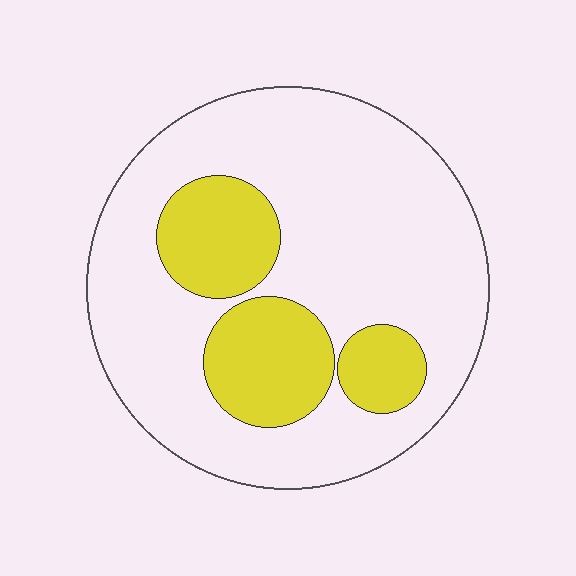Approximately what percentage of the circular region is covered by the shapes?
Approximately 25%.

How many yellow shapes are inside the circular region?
3.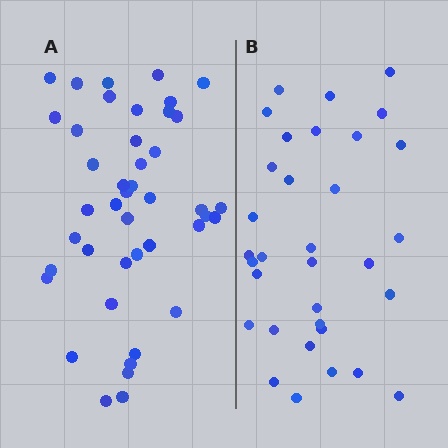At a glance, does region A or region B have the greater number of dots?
Region A (the left region) has more dots.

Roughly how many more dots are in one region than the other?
Region A has roughly 10 or so more dots than region B.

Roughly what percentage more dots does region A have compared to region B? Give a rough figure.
About 30% more.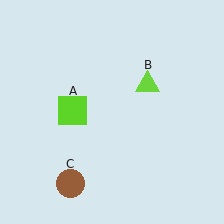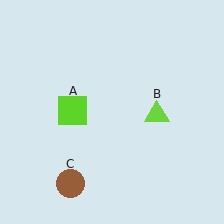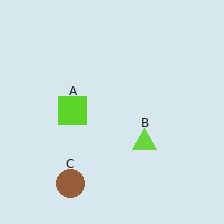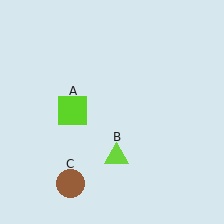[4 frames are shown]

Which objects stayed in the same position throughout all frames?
Lime square (object A) and brown circle (object C) remained stationary.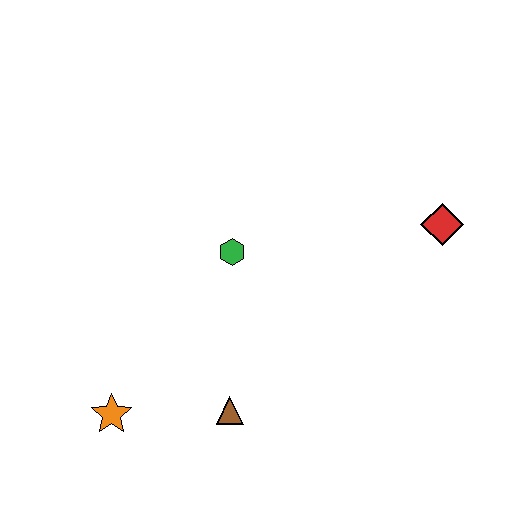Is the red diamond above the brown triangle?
Yes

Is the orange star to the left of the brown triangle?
Yes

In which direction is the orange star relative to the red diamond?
The orange star is to the left of the red diamond.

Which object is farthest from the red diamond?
The orange star is farthest from the red diamond.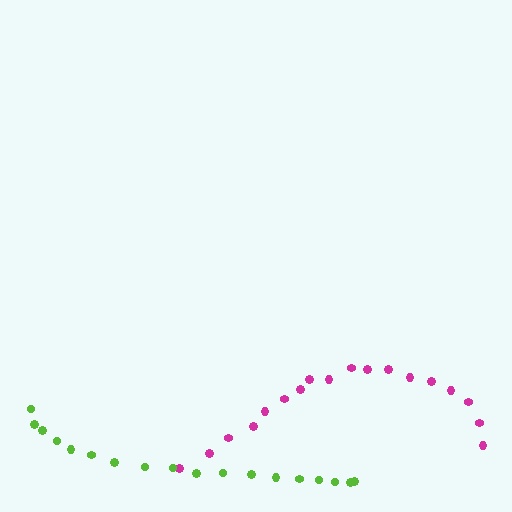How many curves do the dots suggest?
There are 2 distinct paths.